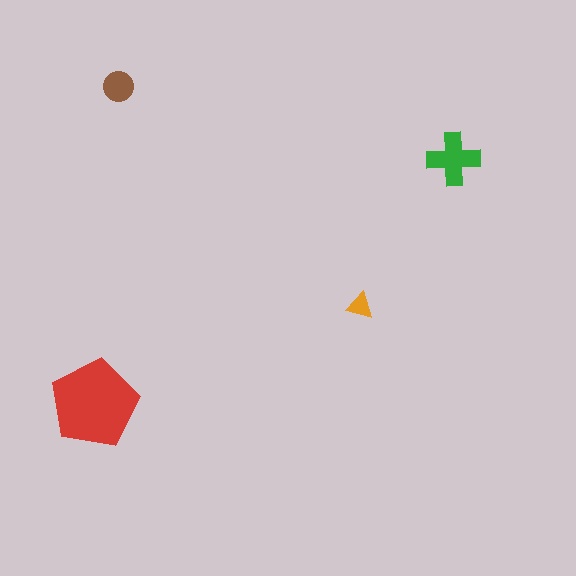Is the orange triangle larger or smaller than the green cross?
Smaller.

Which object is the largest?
The red pentagon.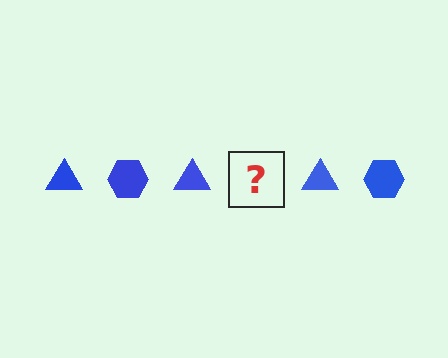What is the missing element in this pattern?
The missing element is a blue hexagon.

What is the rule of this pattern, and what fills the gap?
The rule is that the pattern cycles through triangle, hexagon shapes in blue. The gap should be filled with a blue hexagon.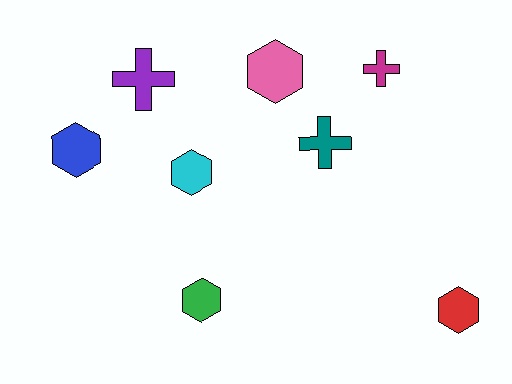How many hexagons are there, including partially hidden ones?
There are 5 hexagons.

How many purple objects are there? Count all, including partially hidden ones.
There is 1 purple object.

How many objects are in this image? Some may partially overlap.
There are 8 objects.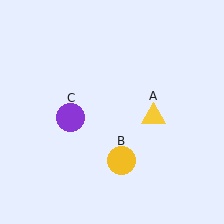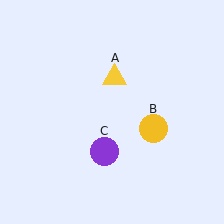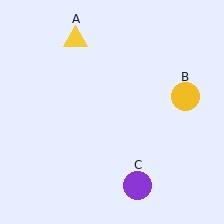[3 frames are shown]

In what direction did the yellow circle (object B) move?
The yellow circle (object B) moved up and to the right.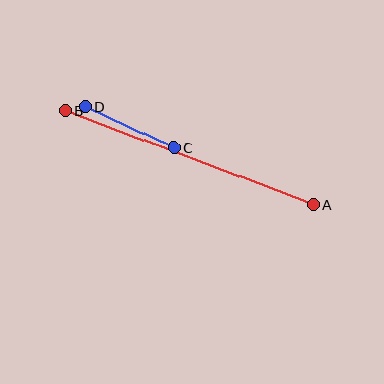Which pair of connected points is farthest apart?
Points A and B are farthest apart.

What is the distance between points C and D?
The distance is approximately 98 pixels.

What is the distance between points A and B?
The distance is approximately 265 pixels.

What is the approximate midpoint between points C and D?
The midpoint is at approximately (130, 127) pixels.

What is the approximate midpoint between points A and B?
The midpoint is at approximately (190, 158) pixels.